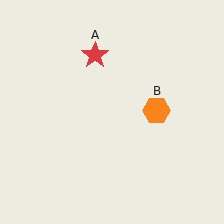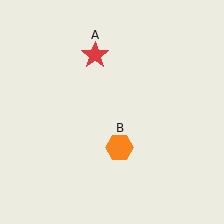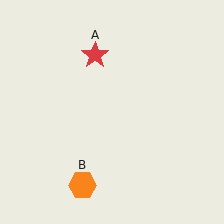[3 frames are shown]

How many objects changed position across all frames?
1 object changed position: orange hexagon (object B).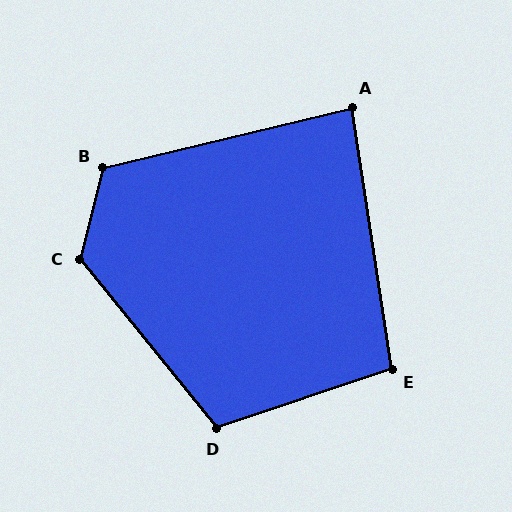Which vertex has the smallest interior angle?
A, at approximately 85 degrees.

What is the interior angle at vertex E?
Approximately 100 degrees (obtuse).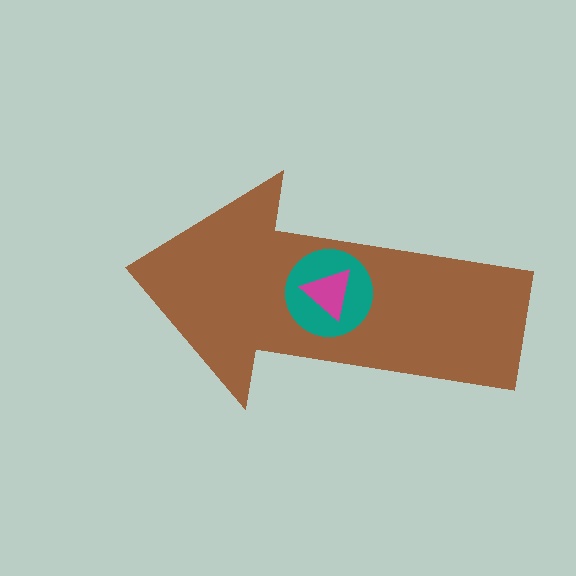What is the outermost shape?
The brown arrow.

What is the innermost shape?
The magenta triangle.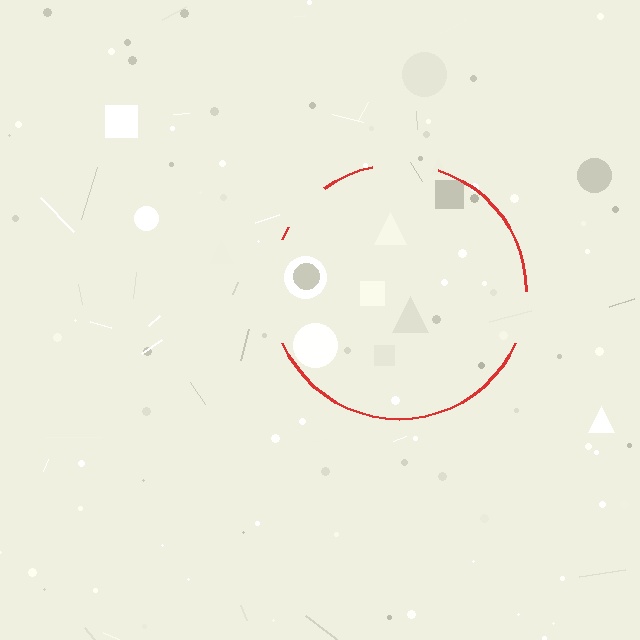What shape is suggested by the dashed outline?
The dashed outline suggests a circle.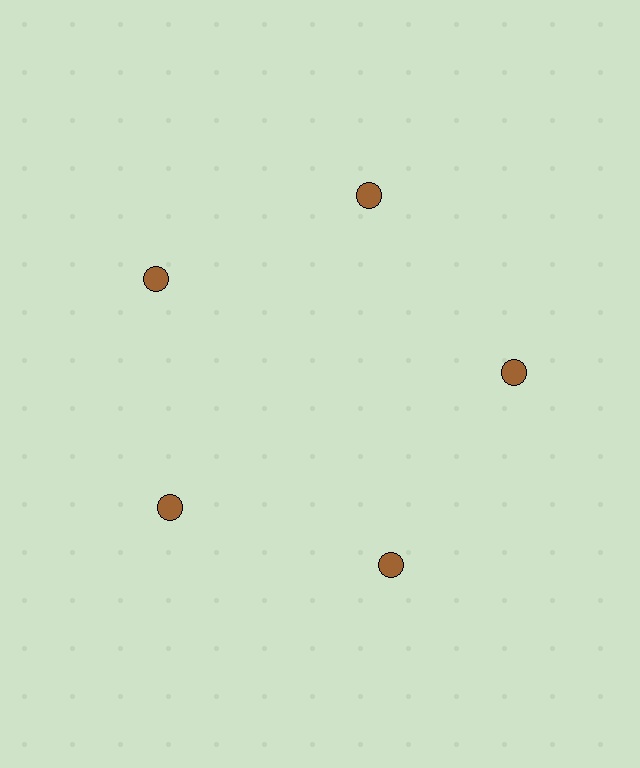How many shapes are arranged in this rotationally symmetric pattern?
There are 5 shapes, arranged in 5 groups of 1.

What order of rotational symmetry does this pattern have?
This pattern has 5-fold rotational symmetry.